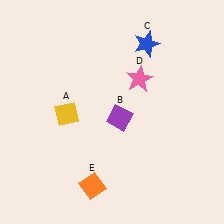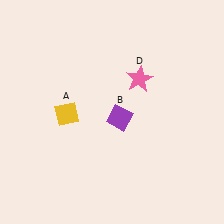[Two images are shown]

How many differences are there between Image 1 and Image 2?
There are 2 differences between the two images.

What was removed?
The orange diamond (E), the blue star (C) were removed in Image 2.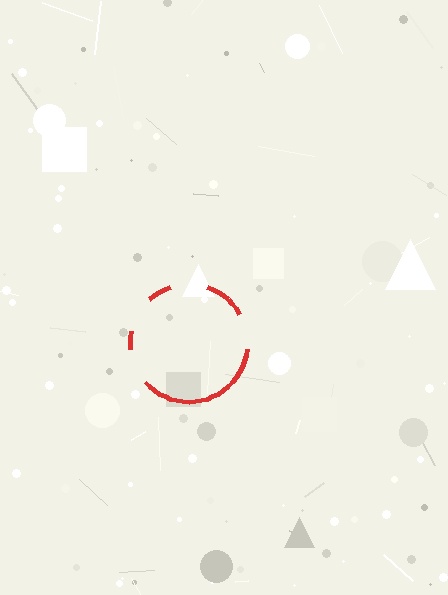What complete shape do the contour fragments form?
The contour fragments form a circle.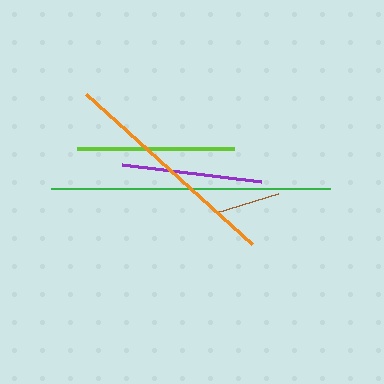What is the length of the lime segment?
The lime segment is approximately 157 pixels long.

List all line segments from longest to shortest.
From longest to shortest: green, orange, lime, purple, brown.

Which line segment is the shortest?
The brown line is the shortest at approximately 65 pixels.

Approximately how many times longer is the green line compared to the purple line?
The green line is approximately 2.0 times the length of the purple line.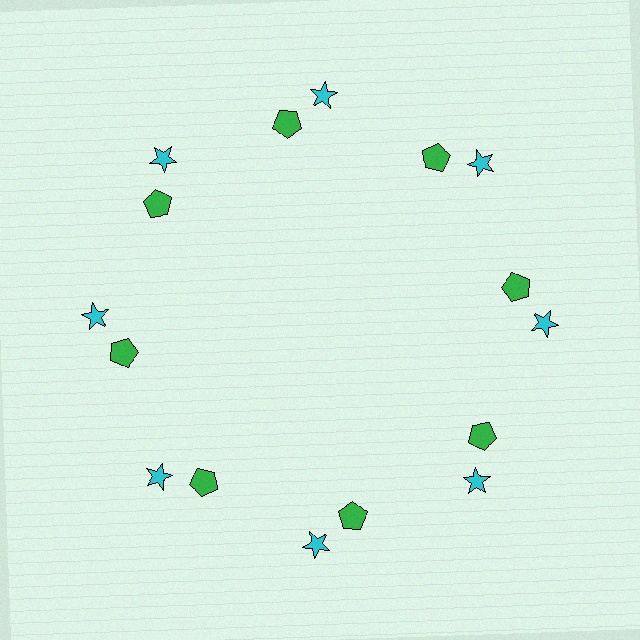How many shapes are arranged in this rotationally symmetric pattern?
There are 16 shapes, arranged in 8 groups of 2.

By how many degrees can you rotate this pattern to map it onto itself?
The pattern maps onto itself every 45 degrees of rotation.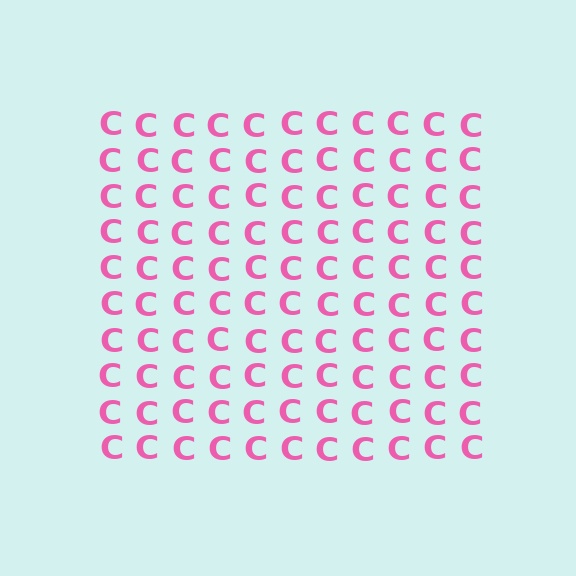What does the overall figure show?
The overall figure shows a square.